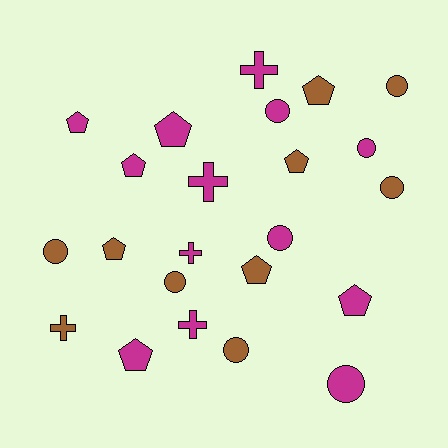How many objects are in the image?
There are 23 objects.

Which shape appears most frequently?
Pentagon, with 9 objects.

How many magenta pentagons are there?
There are 5 magenta pentagons.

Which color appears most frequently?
Magenta, with 13 objects.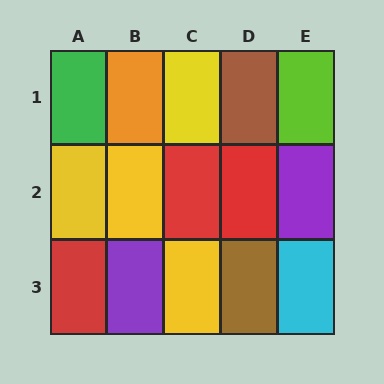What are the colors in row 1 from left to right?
Green, orange, yellow, brown, lime.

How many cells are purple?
2 cells are purple.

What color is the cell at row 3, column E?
Cyan.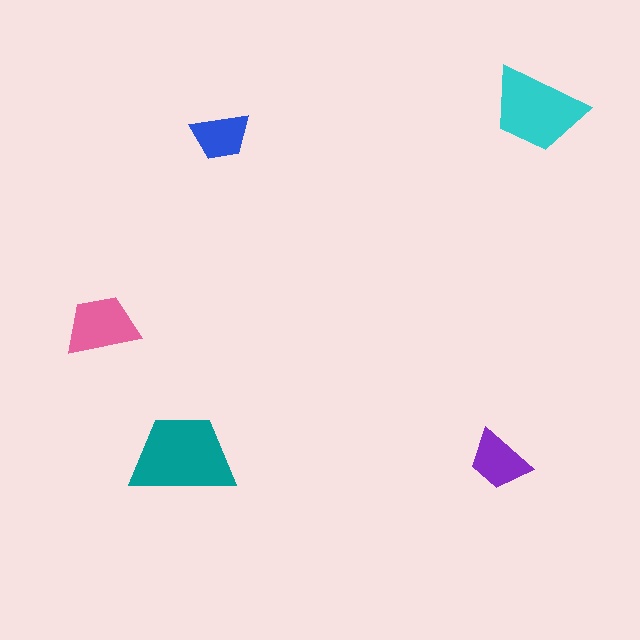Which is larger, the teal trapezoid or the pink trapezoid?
The teal one.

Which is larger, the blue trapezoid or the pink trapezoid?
The pink one.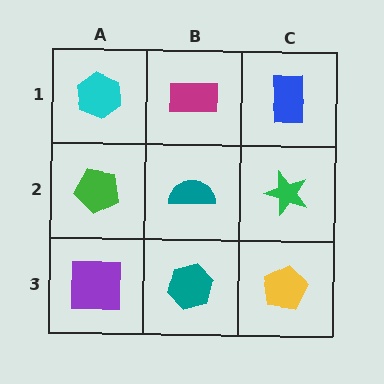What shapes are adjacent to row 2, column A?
A cyan hexagon (row 1, column A), a purple square (row 3, column A), a teal semicircle (row 2, column B).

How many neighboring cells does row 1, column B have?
3.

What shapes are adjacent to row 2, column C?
A blue rectangle (row 1, column C), a yellow pentagon (row 3, column C), a teal semicircle (row 2, column B).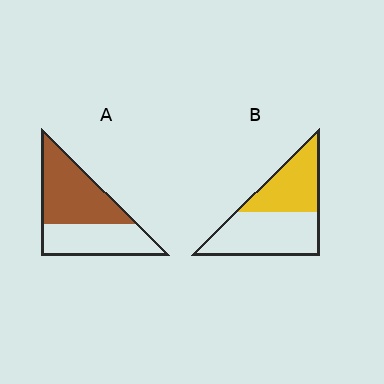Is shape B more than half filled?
No.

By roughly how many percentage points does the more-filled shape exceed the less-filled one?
By roughly 15 percentage points (A over B).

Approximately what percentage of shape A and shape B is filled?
A is approximately 55% and B is approximately 45%.